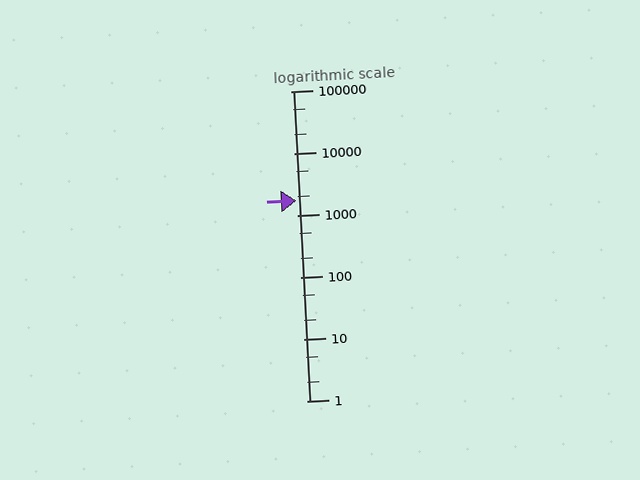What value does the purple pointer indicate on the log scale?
The pointer indicates approximately 1700.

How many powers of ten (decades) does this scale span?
The scale spans 5 decades, from 1 to 100000.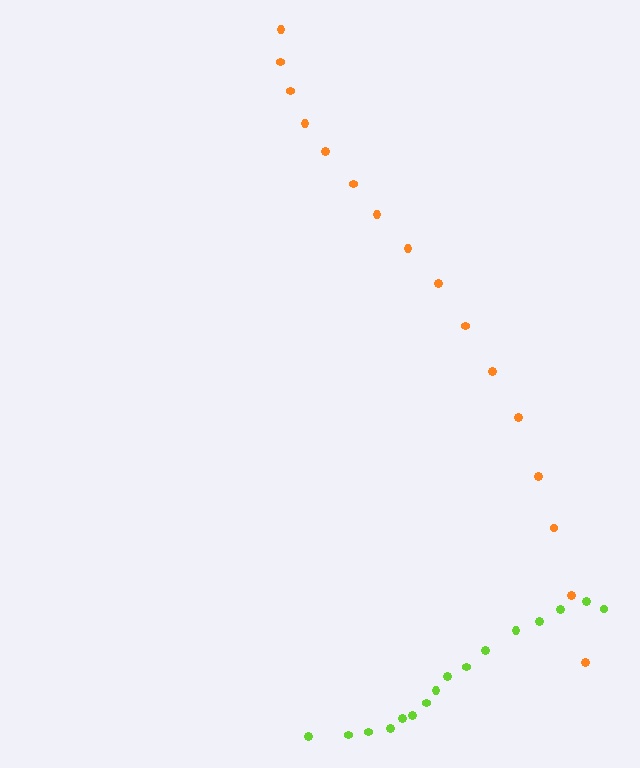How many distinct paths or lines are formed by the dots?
There are 2 distinct paths.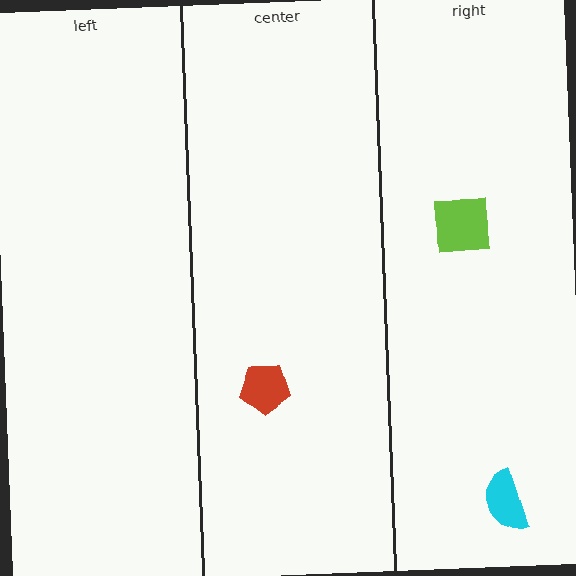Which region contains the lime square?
The right region.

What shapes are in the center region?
The red pentagon.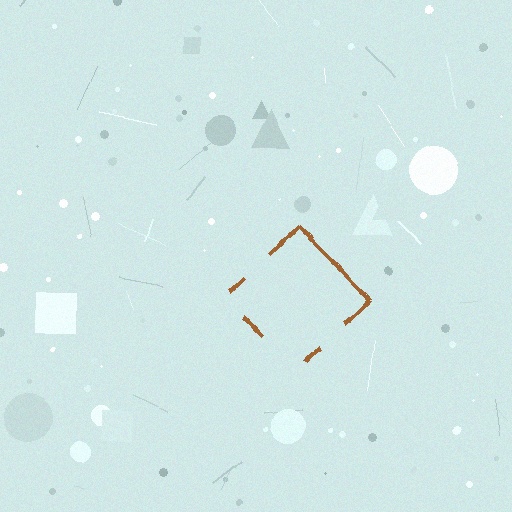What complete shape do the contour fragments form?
The contour fragments form a diamond.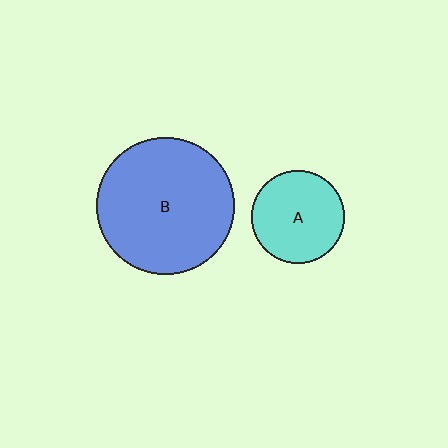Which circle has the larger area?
Circle B (blue).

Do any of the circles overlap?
No, none of the circles overlap.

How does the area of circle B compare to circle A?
Approximately 2.2 times.